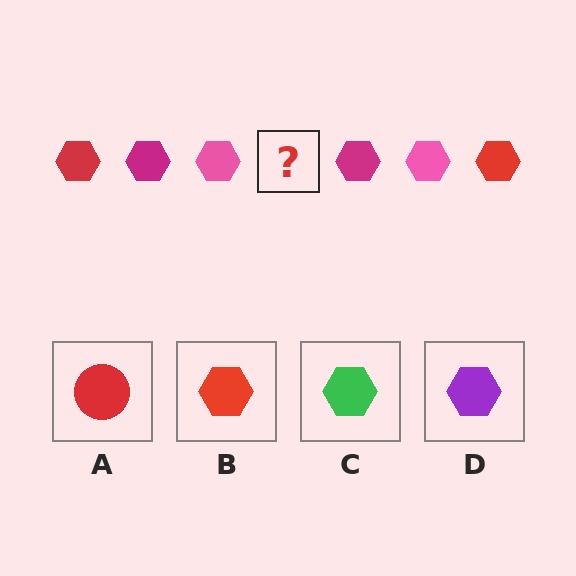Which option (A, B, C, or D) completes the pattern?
B.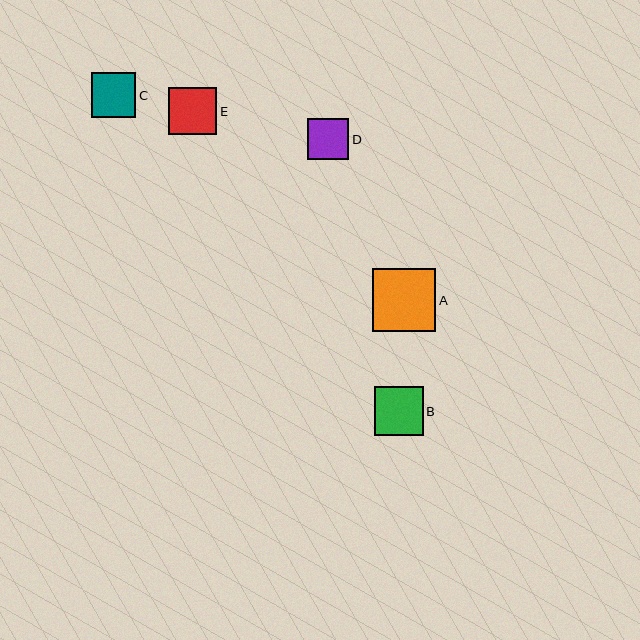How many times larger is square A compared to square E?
Square A is approximately 1.3 times the size of square E.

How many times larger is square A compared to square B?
Square A is approximately 1.3 times the size of square B.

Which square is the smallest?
Square D is the smallest with a size of approximately 41 pixels.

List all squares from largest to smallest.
From largest to smallest: A, B, E, C, D.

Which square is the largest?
Square A is the largest with a size of approximately 63 pixels.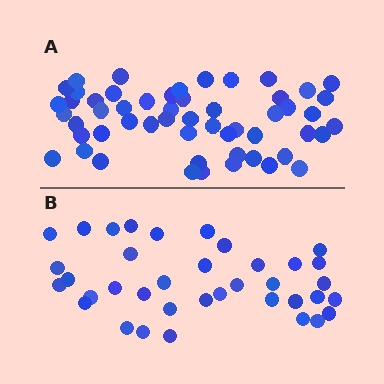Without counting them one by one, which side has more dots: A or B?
Region A (the top region) has more dots.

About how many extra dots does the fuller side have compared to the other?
Region A has approximately 15 more dots than region B.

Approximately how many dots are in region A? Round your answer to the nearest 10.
About 50 dots. (The exact count is 54, which rounds to 50.)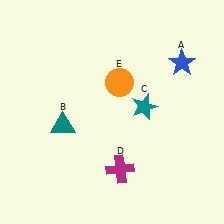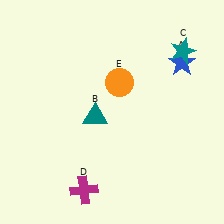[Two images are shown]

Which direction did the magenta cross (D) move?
The magenta cross (D) moved left.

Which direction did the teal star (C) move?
The teal star (C) moved up.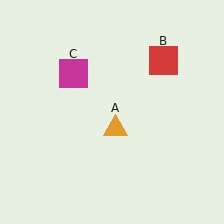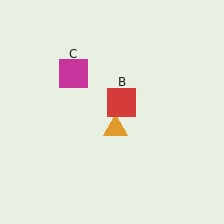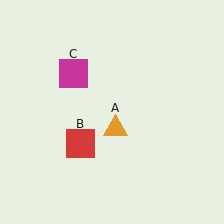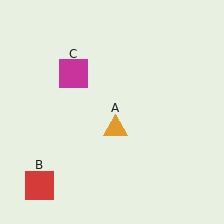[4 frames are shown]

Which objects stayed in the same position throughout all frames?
Orange triangle (object A) and magenta square (object C) remained stationary.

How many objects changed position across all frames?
1 object changed position: red square (object B).